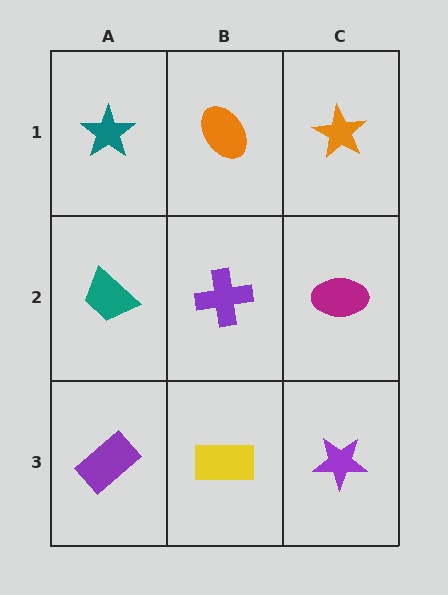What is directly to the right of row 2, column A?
A purple cross.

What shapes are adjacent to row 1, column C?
A magenta ellipse (row 2, column C), an orange ellipse (row 1, column B).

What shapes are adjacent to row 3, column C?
A magenta ellipse (row 2, column C), a yellow rectangle (row 3, column B).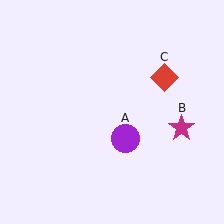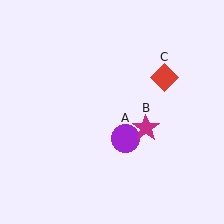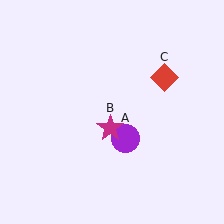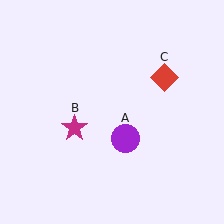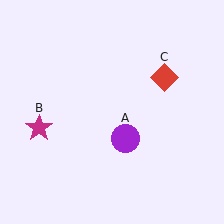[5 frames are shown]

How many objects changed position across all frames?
1 object changed position: magenta star (object B).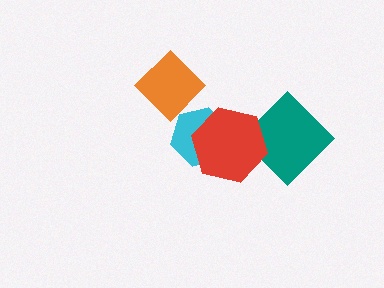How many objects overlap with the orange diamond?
1 object overlaps with the orange diamond.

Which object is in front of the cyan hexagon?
The red hexagon is in front of the cyan hexagon.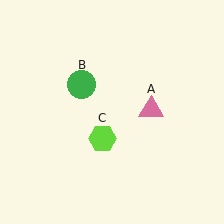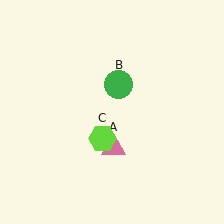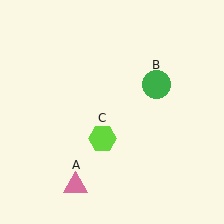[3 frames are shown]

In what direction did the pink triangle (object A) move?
The pink triangle (object A) moved down and to the left.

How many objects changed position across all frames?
2 objects changed position: pink triangle (object A), green circle (object B).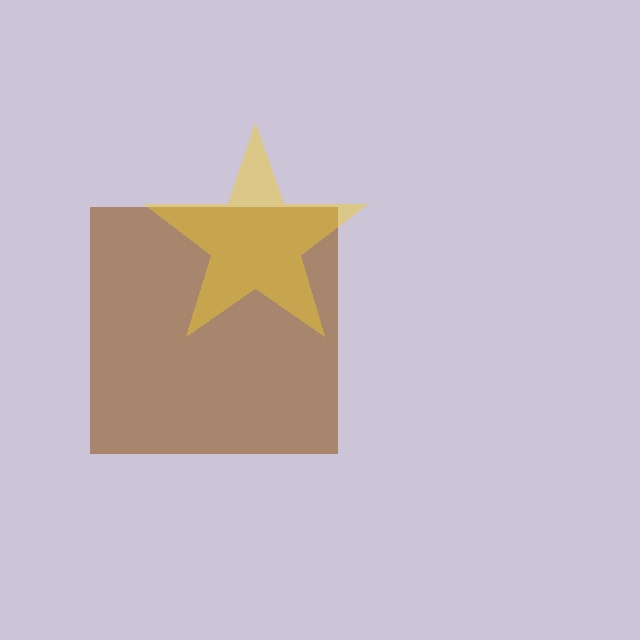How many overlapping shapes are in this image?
There are 2 overlapping shapes in the image.